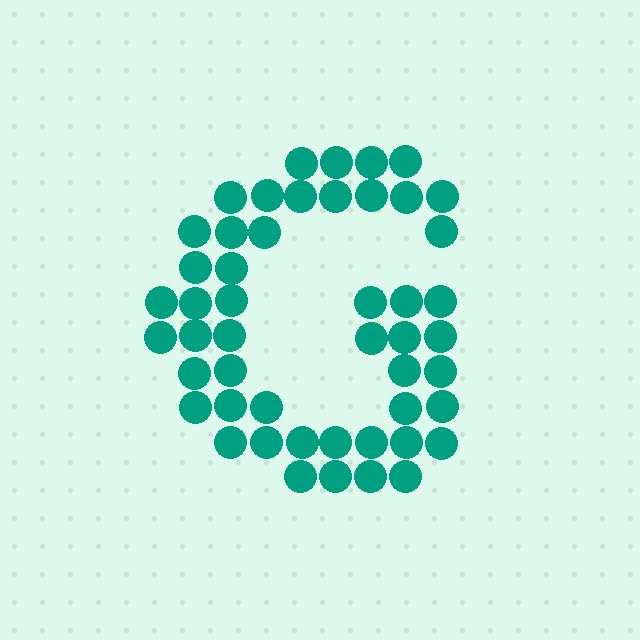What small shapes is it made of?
It is made of small circles.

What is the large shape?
The large shape is the letter G.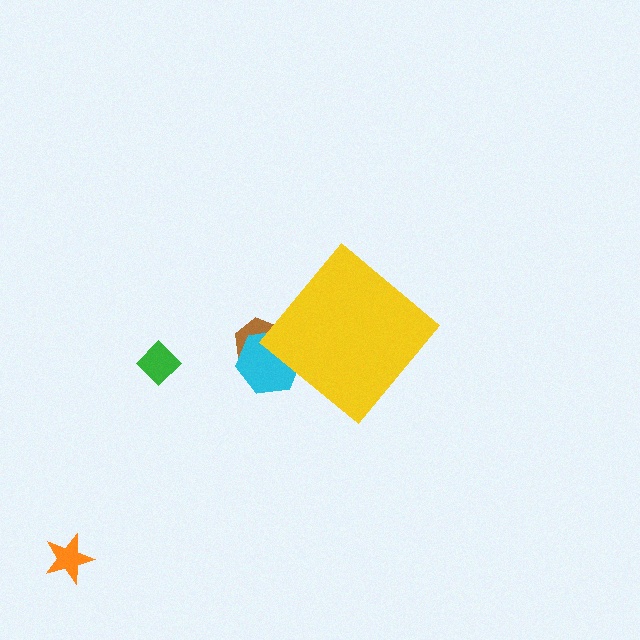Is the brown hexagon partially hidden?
Yes, the brown hexagon is partially hidden behind the yellow diamond.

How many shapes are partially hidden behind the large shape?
2 shapes are partially hidden.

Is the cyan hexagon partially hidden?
Yes, the cyan hexagon is partially hidden behind the yellow diamond.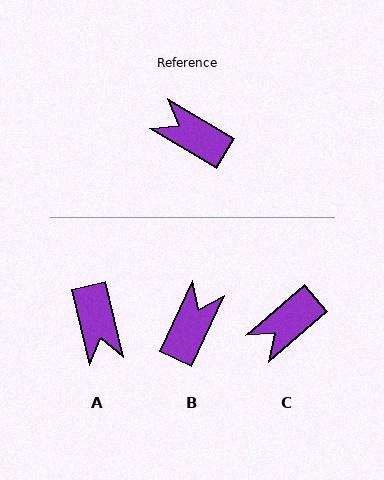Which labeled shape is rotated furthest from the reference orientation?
A, about 134 degrees away.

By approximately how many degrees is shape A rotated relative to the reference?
Approximately 134 degrees counter-clockwise.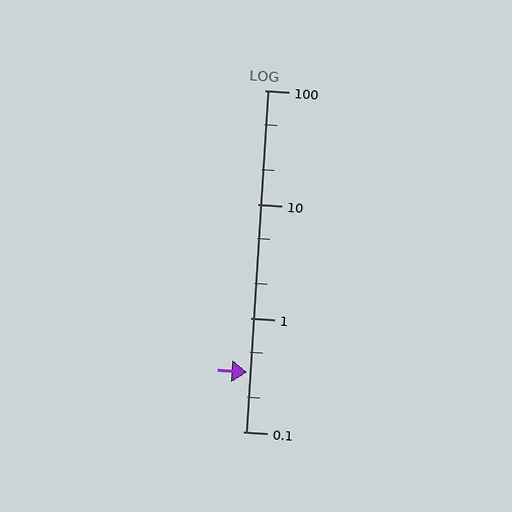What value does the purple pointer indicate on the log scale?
The pointer indicates approximately 0.33.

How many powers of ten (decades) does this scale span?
The scale spans 3 decades, from 0.1 to 100.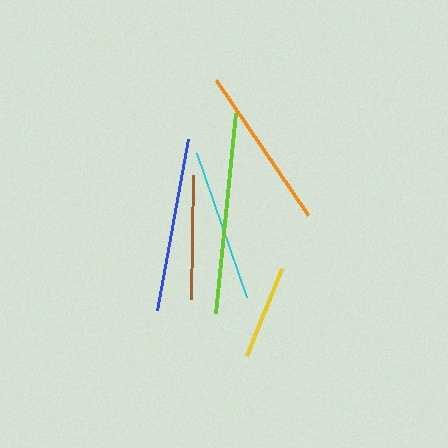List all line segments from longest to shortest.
From longest to shortest: lime, blue, orange, cyan, brown, yellow.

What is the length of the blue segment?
The blue segment is approximately 174 pixels long.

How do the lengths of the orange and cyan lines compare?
The orange and cyan lines are approximately the same length.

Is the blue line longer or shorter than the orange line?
The blue line is longer than the orange line.